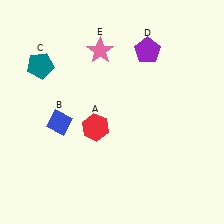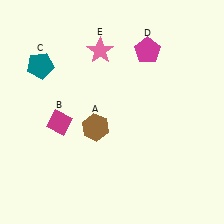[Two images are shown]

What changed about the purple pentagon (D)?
In Image 1, D is purple. In Image 2, it changed to magenta.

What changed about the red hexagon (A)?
In Image 1, A is red. In Image 2, it changed to brown.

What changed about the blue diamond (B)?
In Image 1, B is blue. In Image 2, it changed to magenta.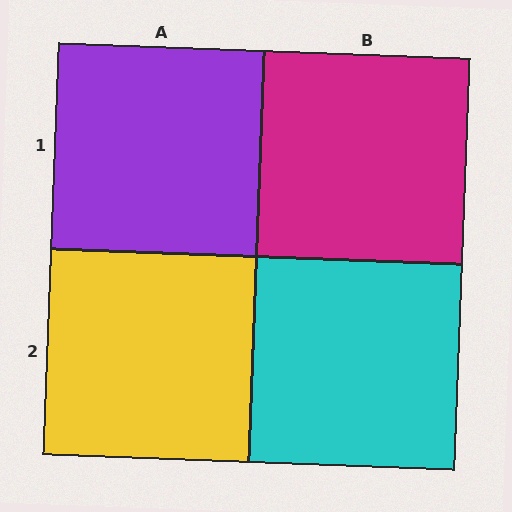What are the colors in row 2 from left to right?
Yellow, cyan.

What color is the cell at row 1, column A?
Purple.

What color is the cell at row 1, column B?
Magenta.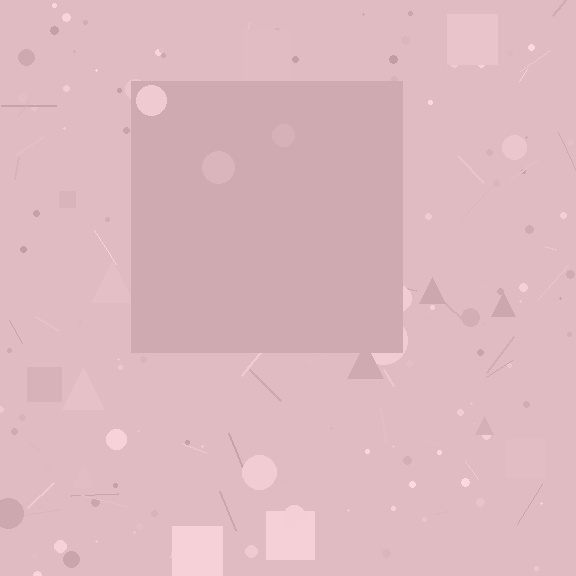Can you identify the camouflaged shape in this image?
The camouflaged shape is a square.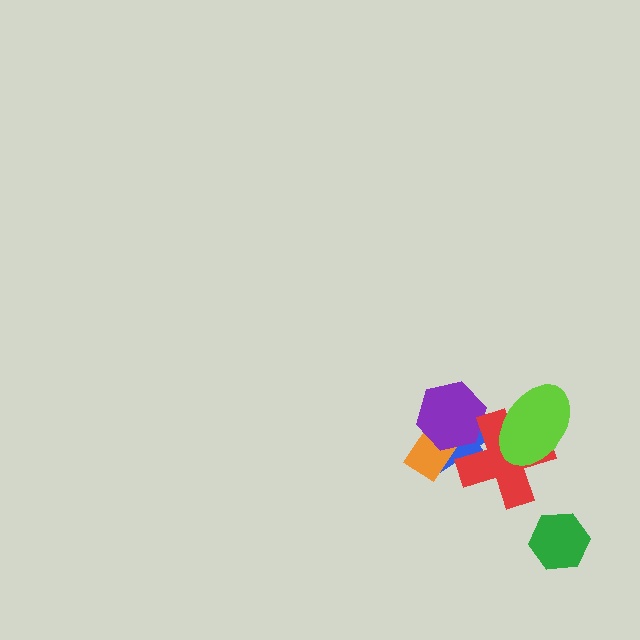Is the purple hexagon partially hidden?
Yes, it is partially covered by another shape.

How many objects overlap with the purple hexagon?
3 objects overlap with the purple hexagon.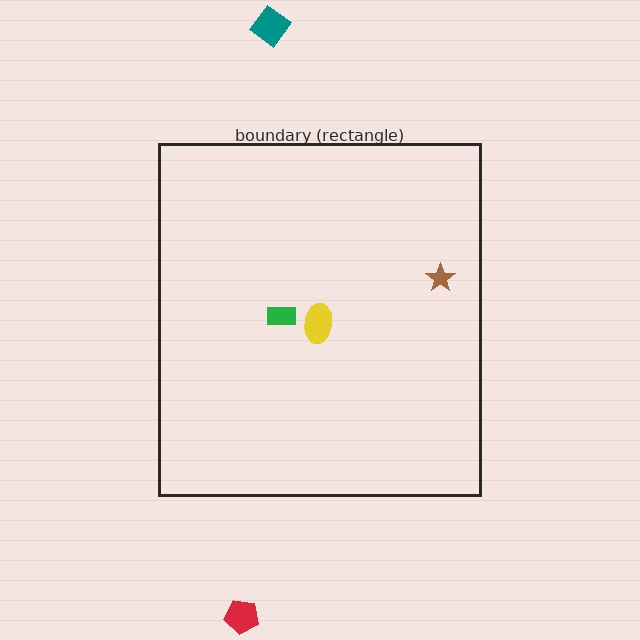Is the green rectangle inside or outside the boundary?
Inside.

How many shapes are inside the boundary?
3 inside, 2 outside.